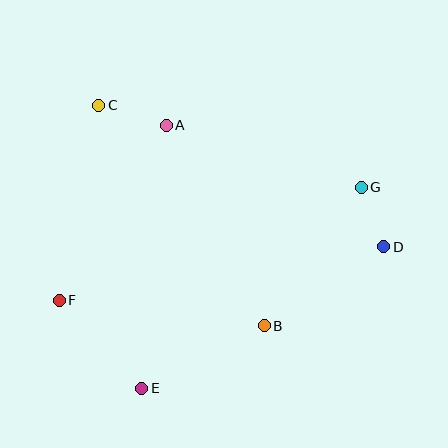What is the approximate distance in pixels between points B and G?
The distance between B and G is approximately 169 pixels.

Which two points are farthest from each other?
Points D and F are farthest from each other.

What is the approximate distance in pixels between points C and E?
The distance between C and E is approximately 286 pixels.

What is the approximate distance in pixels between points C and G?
The distance between C and G is approximately 275 pixels.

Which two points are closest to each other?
Points D and G are closest to each other.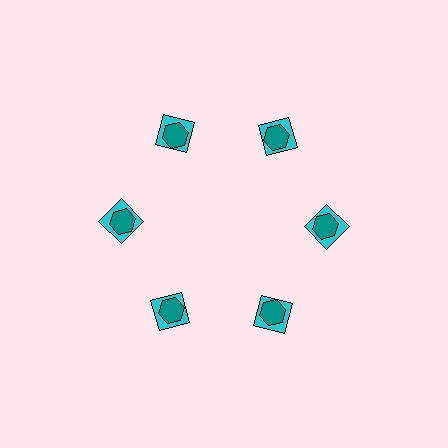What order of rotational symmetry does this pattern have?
This pattern has 6-fold rotational symmetry.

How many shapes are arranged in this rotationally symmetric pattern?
There are 12 shapes, arranged in 6 groups of 2.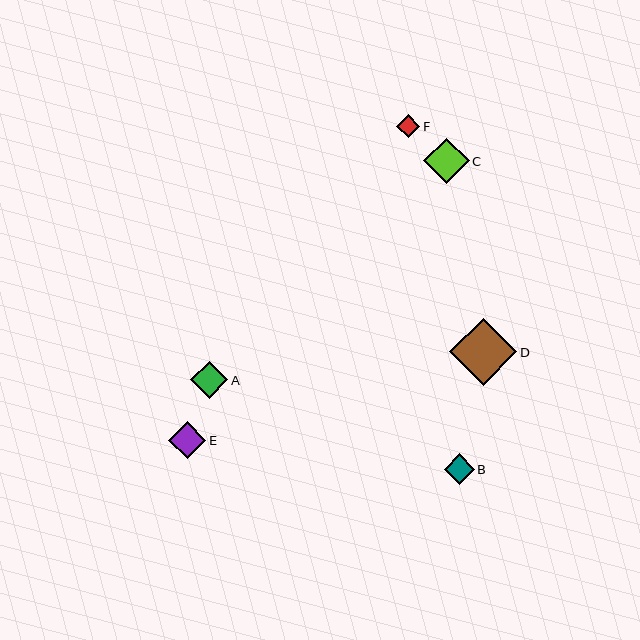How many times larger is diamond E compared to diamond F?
Diamond E is approximately 1.6 times the size of diamond F.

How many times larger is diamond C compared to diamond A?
Diamond C is approximately 1.2 times the size of diamond A.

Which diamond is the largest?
Diamond D is the largest with a size of approximately 67 pixels.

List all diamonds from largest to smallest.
From largest to smallest: D, C, A, E, B, F.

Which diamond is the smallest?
Diamond F is the smallest with a size of approximately 23 pixels.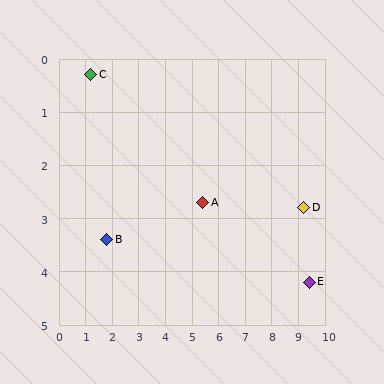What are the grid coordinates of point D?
Point D is at approximately (9.2, 2.8).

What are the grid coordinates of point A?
Point A is at approximately (5.4, 2.7).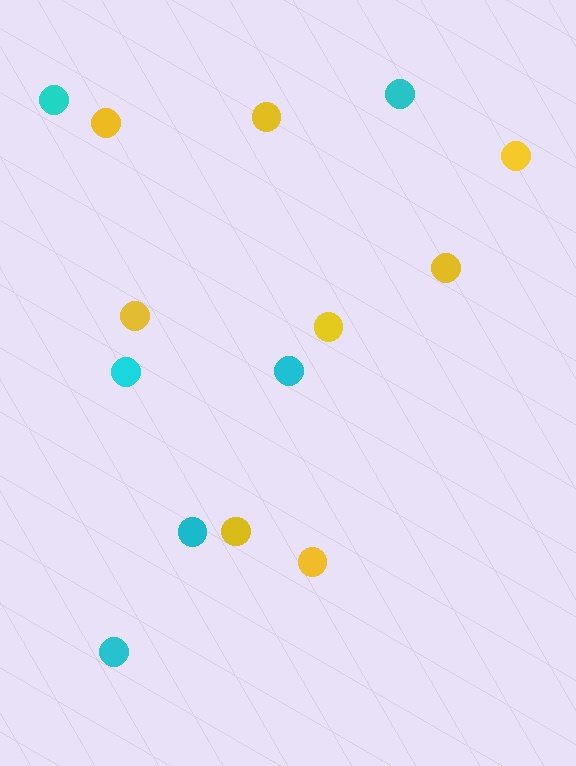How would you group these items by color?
There are 2 groups: one group of cyan circles (6) and one group of yellow circles (8).